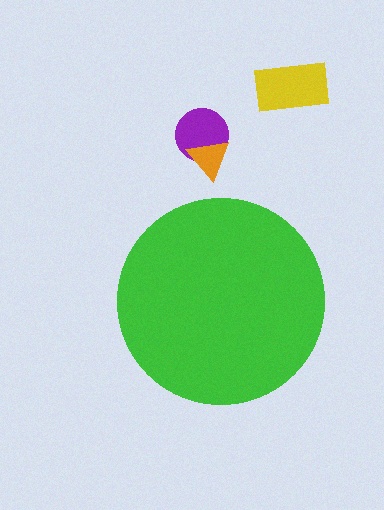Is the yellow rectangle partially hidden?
No, the yellow rectangle is fully visible.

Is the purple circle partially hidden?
No, the purple circle is fully visible.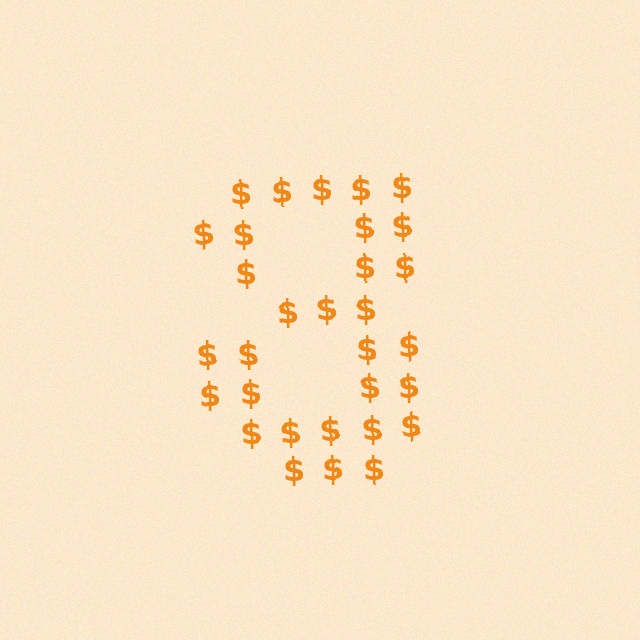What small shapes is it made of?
It is made of small dollar signs.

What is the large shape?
The large shape is the digit 8.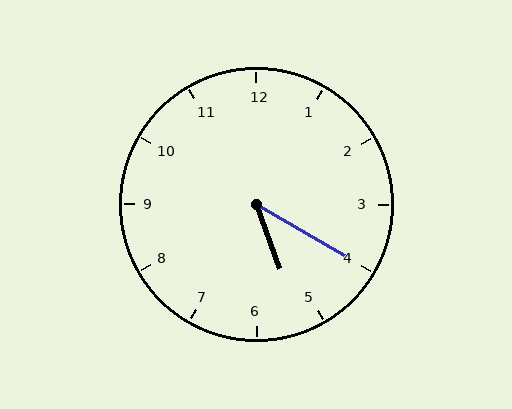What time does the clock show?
5:20.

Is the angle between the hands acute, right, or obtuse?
It is acute.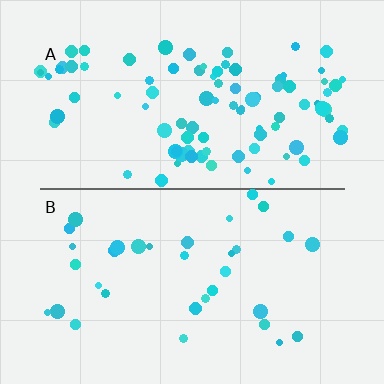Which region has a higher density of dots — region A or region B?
A (the top).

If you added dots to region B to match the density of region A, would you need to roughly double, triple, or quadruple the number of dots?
Approximately triple.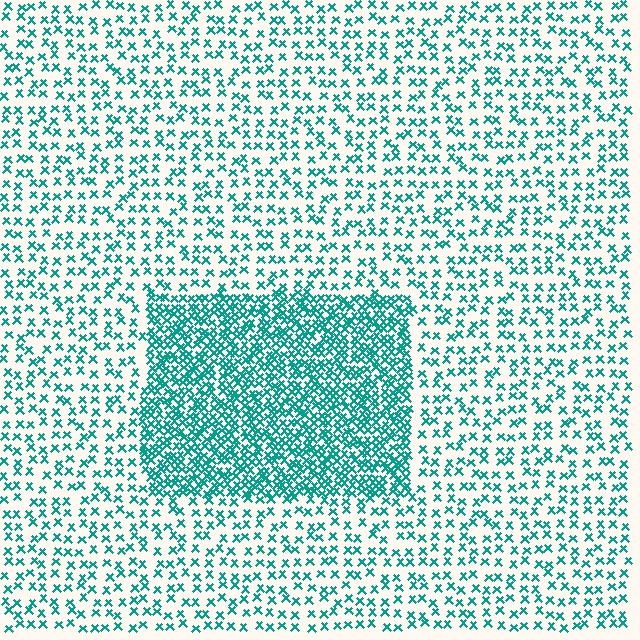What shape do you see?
I see a rectangle.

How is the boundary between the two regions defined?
The boundary is defined by a change in element density (approximately 2.7x ratio). All elements are the same color, size, and shape.